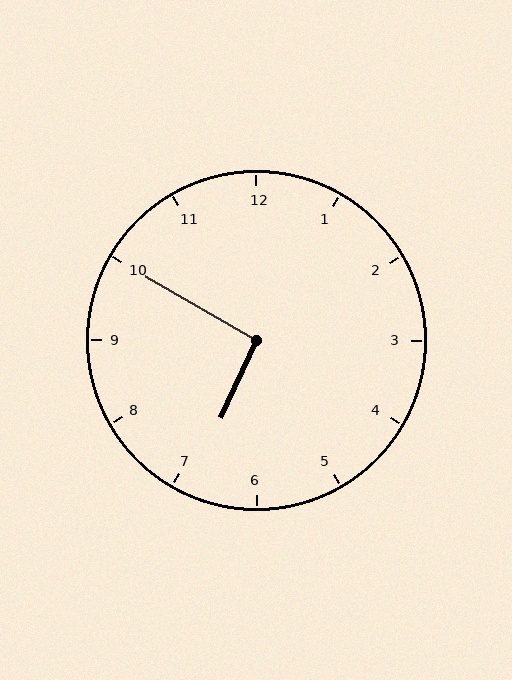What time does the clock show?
6:50.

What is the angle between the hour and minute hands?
Approximately 95 degrees.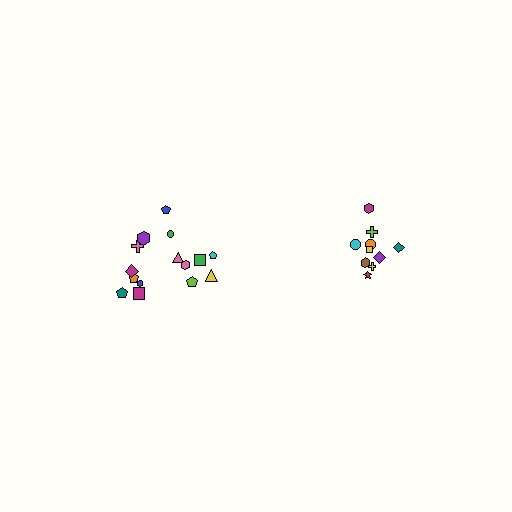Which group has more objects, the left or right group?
The left group.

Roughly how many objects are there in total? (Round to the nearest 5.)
Roughly 25 objects in total.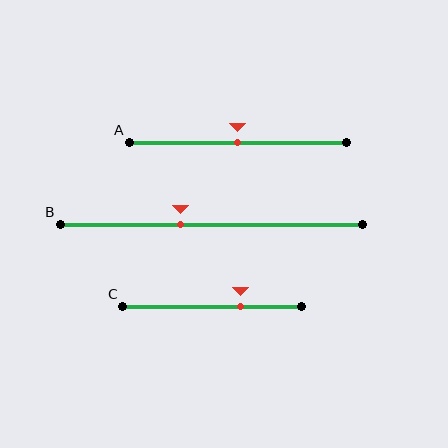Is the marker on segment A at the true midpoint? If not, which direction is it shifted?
Yes, the marker on segment A is at the true midpoint.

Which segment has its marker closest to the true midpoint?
Segment A has its marker closest to the true midpoint.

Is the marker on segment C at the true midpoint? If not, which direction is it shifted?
No, the marker on segment C is shifted to the right by about 16% of the segment length.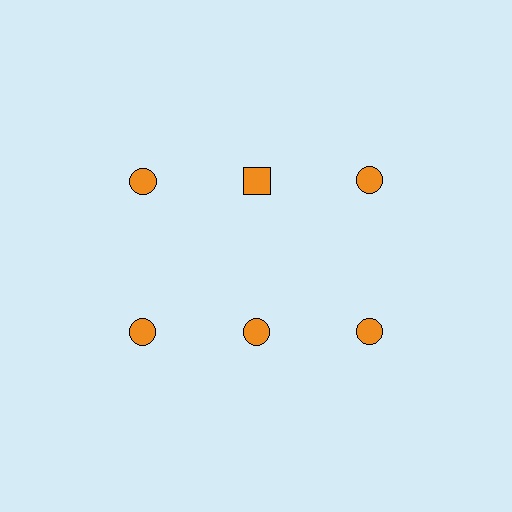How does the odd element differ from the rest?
It has a different shape: square instead of circle.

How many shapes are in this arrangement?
There are 6 shapes arranged in a grid pattern.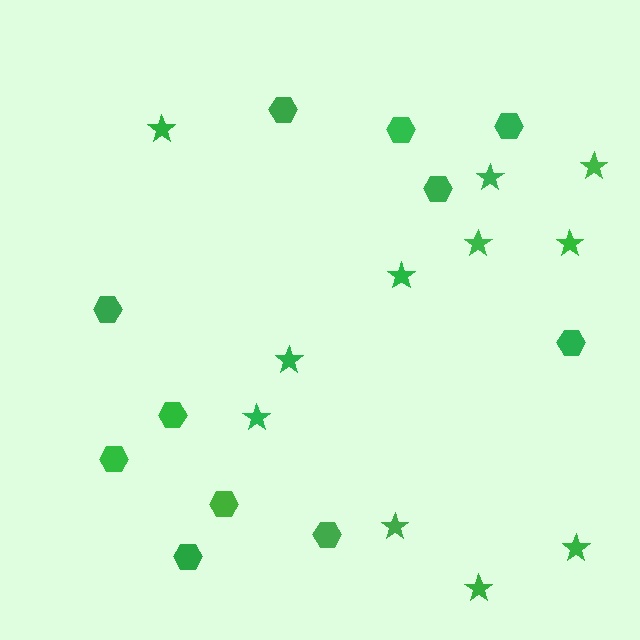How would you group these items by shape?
There are 2 groups: one group of stars (11) and one group of hexagons (11).